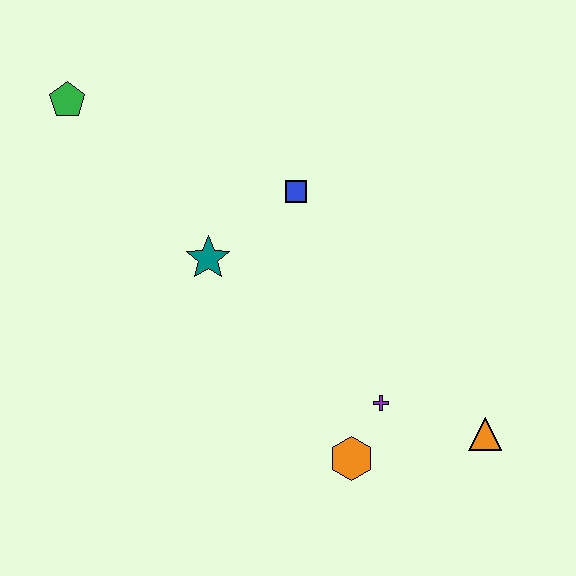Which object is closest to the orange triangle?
The purple cross is closest to the orange triangle.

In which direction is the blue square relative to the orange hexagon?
The blue square is above the orange hexagon.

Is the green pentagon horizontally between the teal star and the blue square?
No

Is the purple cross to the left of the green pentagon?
No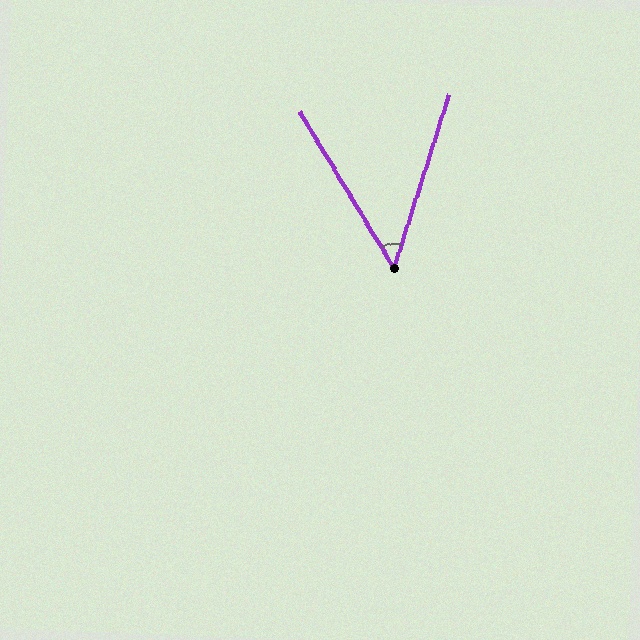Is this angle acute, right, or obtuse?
It is acute.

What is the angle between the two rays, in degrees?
Approximately 49 degrees.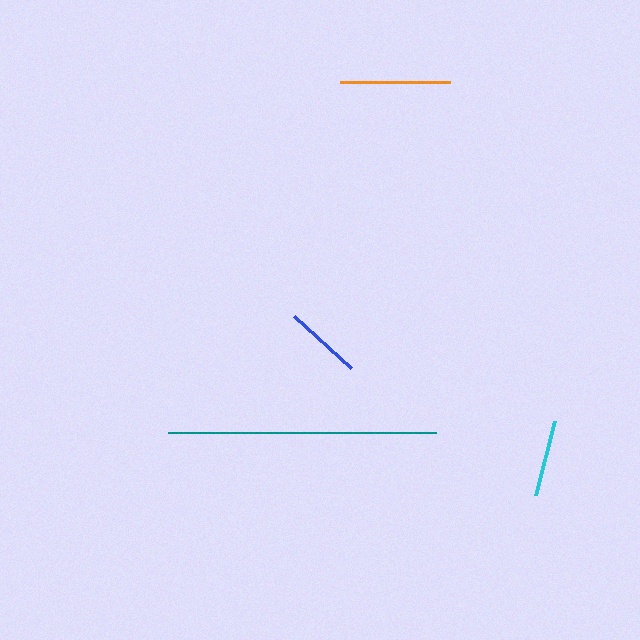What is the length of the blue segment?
The blue segment is approximately 77 pixels long.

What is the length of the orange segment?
The orange segment is approximately 110 pixels long.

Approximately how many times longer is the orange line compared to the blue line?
The orange line is approximately 1.4 times the length of the blue line.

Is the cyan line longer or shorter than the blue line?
The blue line is longer than the cyan line.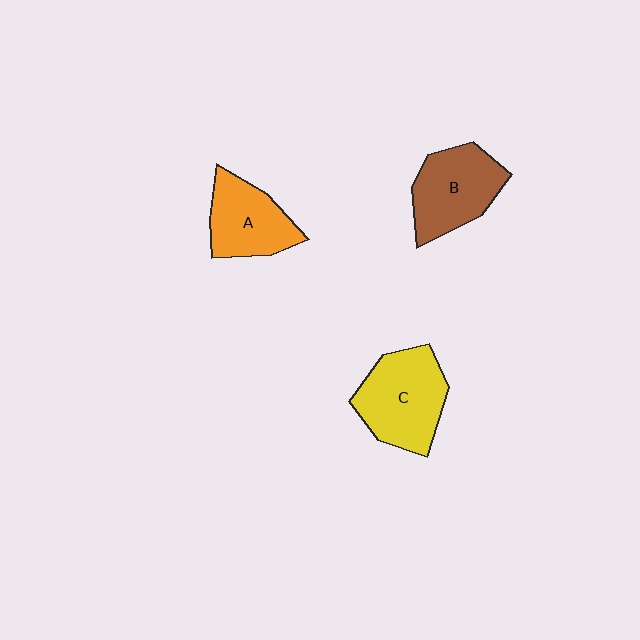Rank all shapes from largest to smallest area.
From largest to smallest: C (yellow), B (brown), A (orange).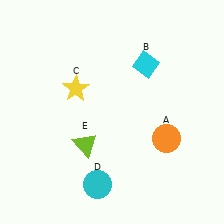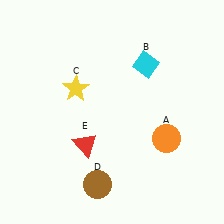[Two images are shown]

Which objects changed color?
D changed from cyan to brown. E changed from lime to red.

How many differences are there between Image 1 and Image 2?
There are 2 differences between the two images.